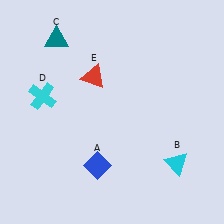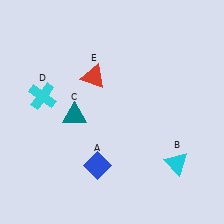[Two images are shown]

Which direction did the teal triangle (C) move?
The teal triangle (C) moved down.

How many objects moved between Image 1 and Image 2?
1 object moved between the two images.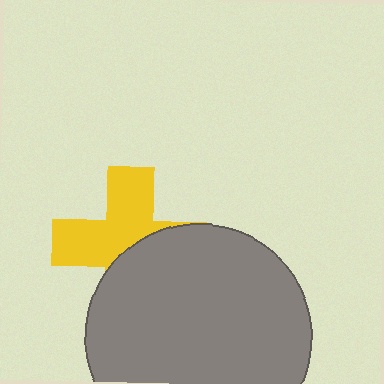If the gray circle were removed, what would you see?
You would see the complete yellow cross.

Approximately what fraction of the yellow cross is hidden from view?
Roughly 46% of the yellow cross is hidden behind the gray circle.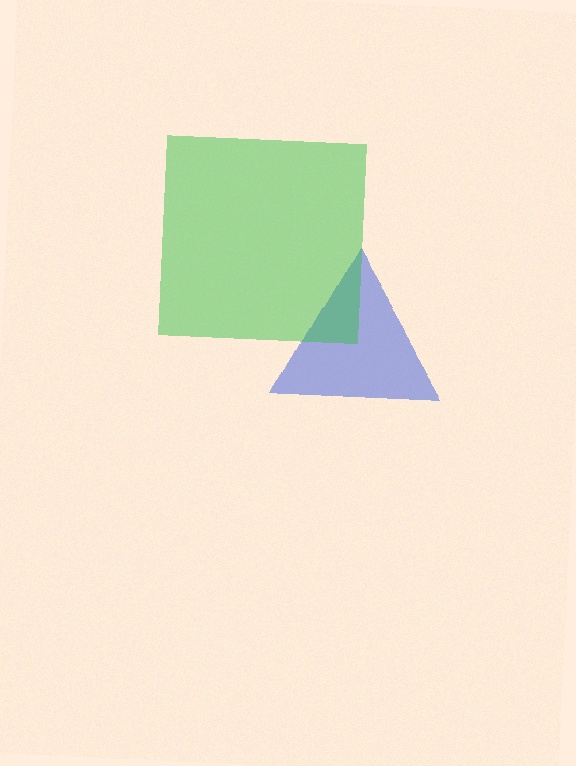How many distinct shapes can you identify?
There are 2 distinct shapes: a blue triangle, a green square.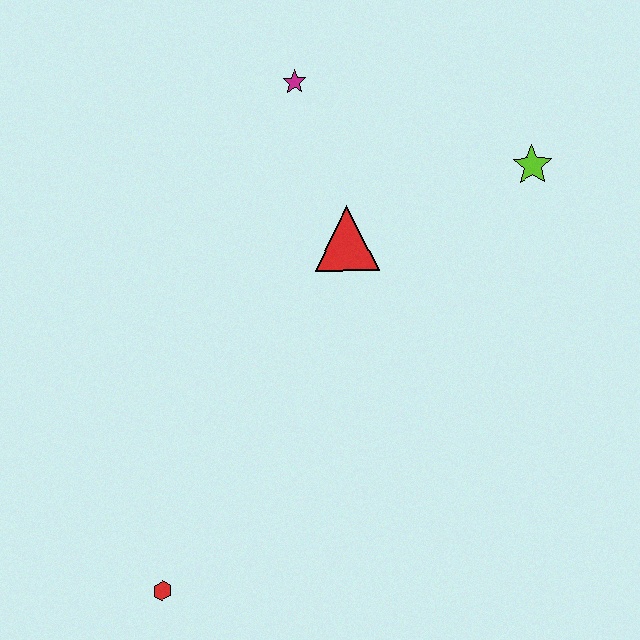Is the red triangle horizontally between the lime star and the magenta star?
Yes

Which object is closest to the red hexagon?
The red triangle is closest to the red hexagon.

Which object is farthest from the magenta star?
The red hexagon is farthest from the magenta star.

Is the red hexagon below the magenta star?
Yes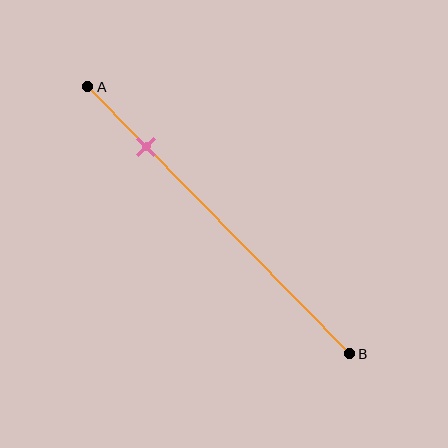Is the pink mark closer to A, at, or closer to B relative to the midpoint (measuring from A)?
The pink mark is closer to point A than the midpoint of segment AB.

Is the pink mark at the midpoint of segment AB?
No, the mark is at about 20% from A, not at the 50% midpoint.